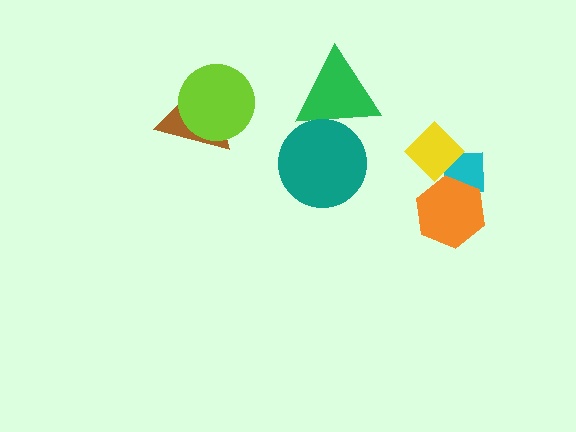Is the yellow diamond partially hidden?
No, no other shape covers it.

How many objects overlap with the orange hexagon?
1 object overlaps with the orange hexagon.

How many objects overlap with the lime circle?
1 object overlaps with the lime circle.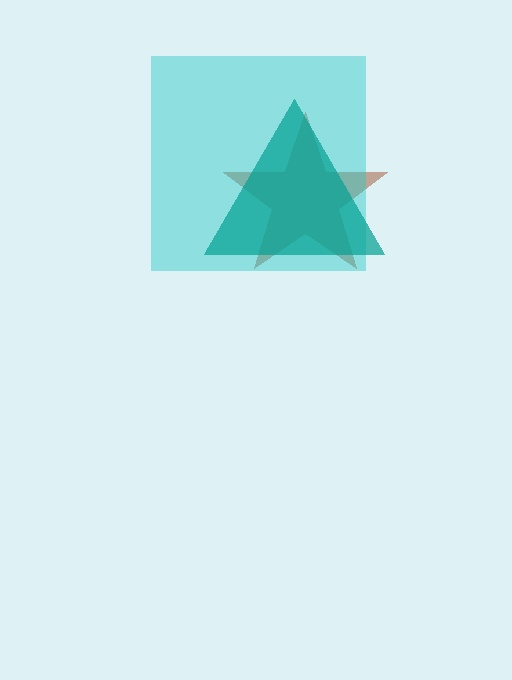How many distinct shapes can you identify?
There are 3 distinct shapes: a brown star, a cyan square, a teal triangle.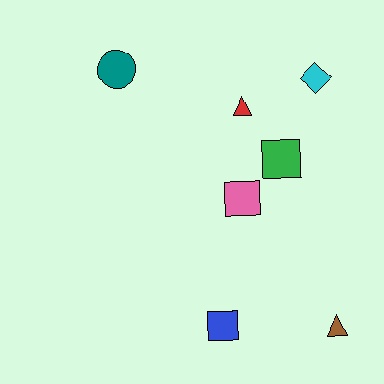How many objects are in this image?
There are 7 objects.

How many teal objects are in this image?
There is 1 teal object.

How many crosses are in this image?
There are no crosses.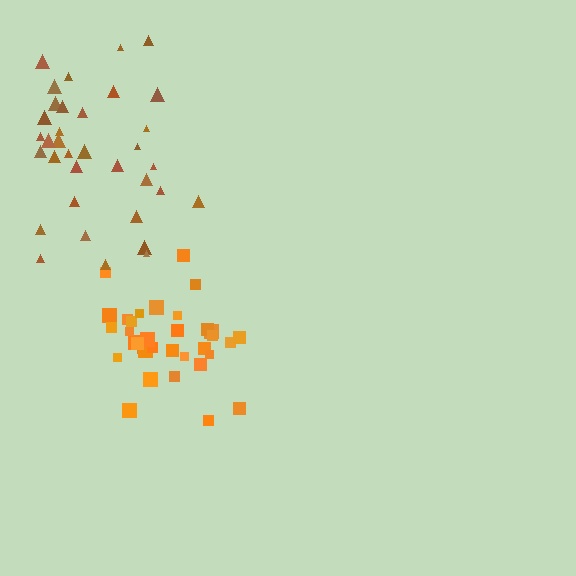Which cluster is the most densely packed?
Orange.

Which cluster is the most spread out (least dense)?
Brown.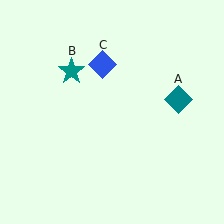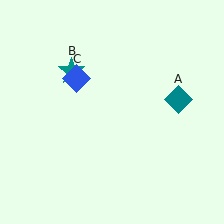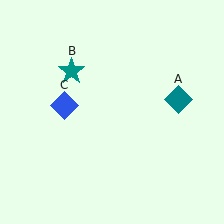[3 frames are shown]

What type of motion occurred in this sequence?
The blue diamond (object C) rotated counterclockwise around the center of the scene.